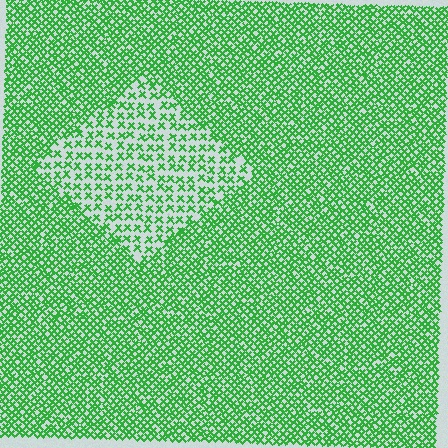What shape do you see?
I see a diamond.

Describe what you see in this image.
The image contains small green elements arranged at two different densities. A diamond-shaped region is visible where the elements are less densely packed than the surrounding area.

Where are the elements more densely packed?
The elements are more densely packed outside the diamond boundary.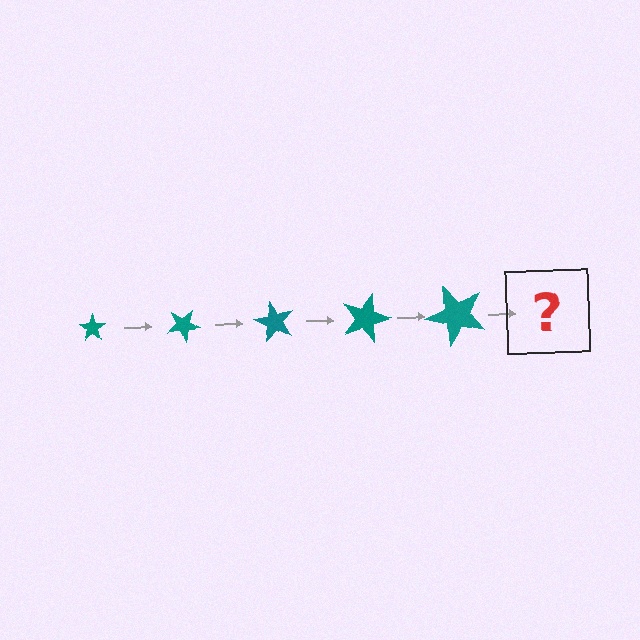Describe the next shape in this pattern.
It should be a star, larger than the previous one and rotated 150 degrees from the start.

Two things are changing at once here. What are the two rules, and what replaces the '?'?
The two rules are that the star grows larger each step and it rotates 30 degrees each step. The '?' should be a star, larger than the previous one and rotated 150 degrees from the start.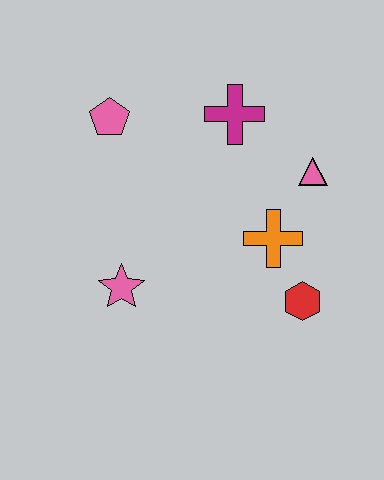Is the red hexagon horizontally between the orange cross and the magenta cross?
No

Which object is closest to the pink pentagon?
The magenta cross is closest to the pink pentagon.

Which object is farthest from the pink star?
The pink triangle is farthest from the pink star.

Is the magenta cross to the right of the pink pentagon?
Yes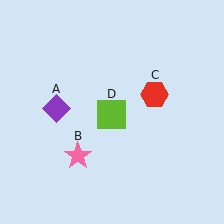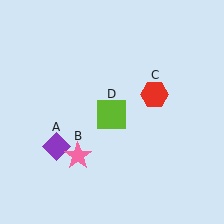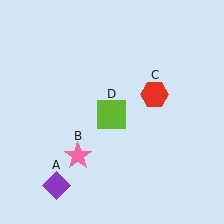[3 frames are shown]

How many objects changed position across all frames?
1 object changed position: purple diamond (object A).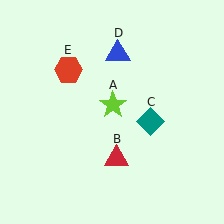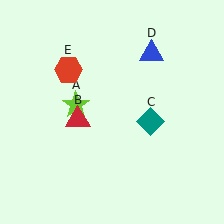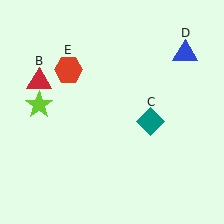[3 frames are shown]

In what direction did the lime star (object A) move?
The lime star (object A) moved left.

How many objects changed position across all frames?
3 objects changed position: lime star (object A), red triangle (object B), blue triangle (object D).